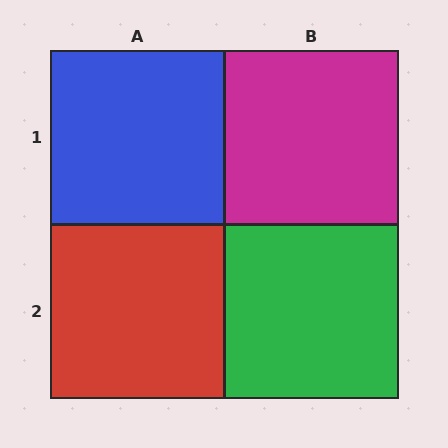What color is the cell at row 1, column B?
Magenta.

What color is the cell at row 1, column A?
Blue.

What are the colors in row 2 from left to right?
Red, green.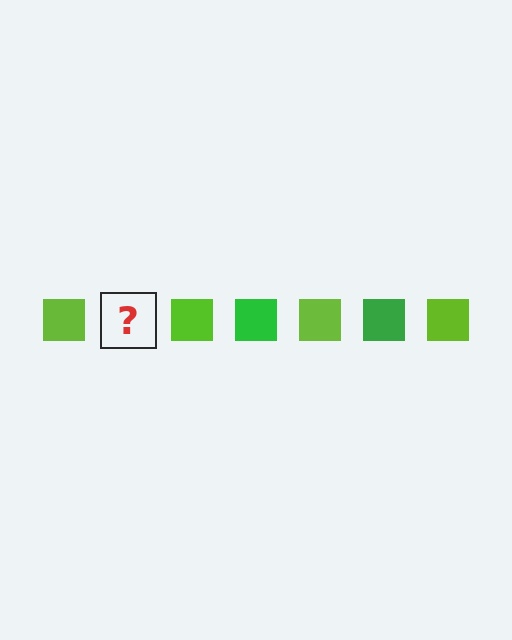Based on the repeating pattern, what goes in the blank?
The blank should be a green square.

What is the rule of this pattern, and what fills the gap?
The rule is that the pattern cycles through lime, green squares. The gap should be filled with a green square.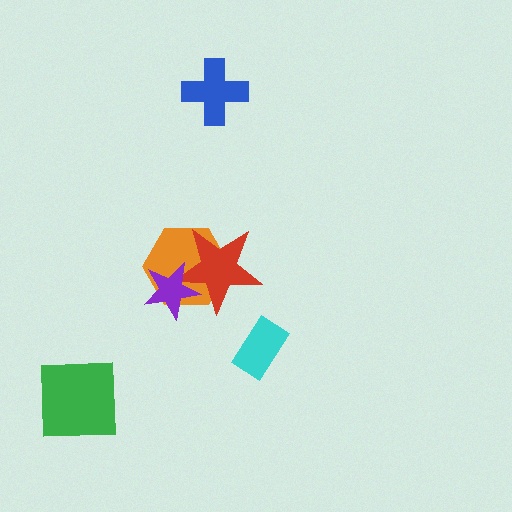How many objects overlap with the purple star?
2 objects overlap with the purple star.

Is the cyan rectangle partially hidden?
No, no other shape covers it.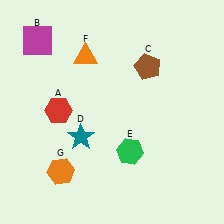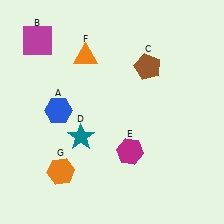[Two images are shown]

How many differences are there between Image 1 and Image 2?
There are 2 differences between the two images.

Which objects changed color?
A changed from red to blue. E changed from green to magenta.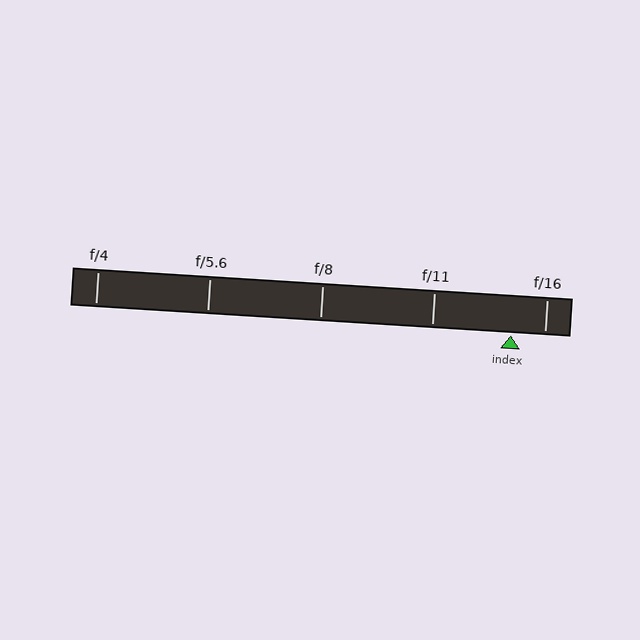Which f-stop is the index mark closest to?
The index mark is closest to f/16.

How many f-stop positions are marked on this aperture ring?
There are 5 f-stop positions marked.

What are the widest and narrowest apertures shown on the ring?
The widest aperture shown is f/4 and the narrowest is f/16.